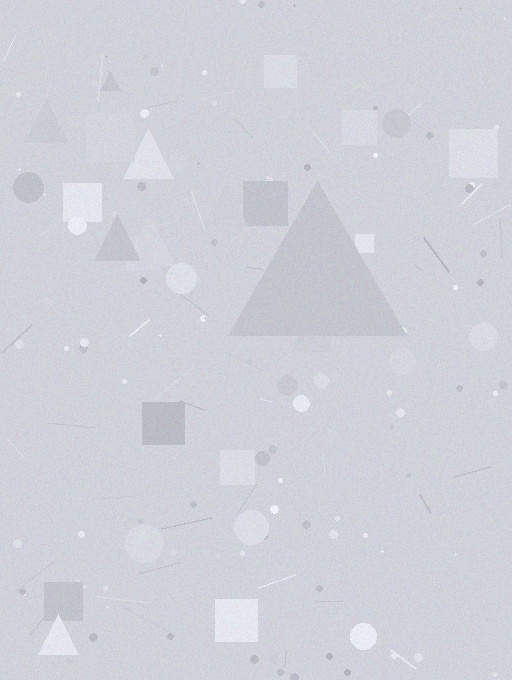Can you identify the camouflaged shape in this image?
The camouflaged shape is a triangle.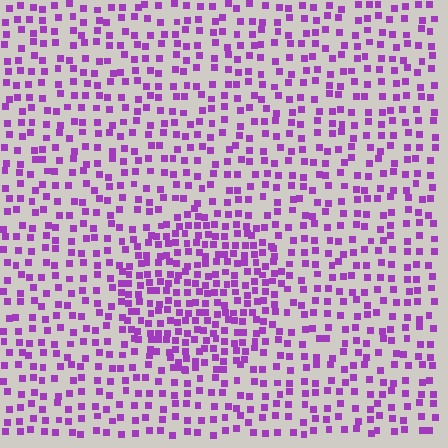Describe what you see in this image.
The image contains small purple elements arranged at two different densities. A circle-shaped region is visible where the elements are more densely packed than the surrounding area.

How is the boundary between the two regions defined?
The boundary is defined by a change in element density (approximately 1.8x ratio). All elements are the same color, size, and shape.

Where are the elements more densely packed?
The elements are more densely packed inside the circle boundary.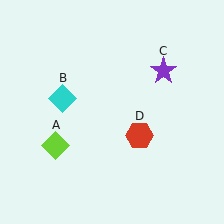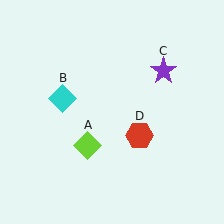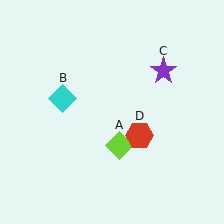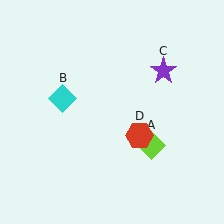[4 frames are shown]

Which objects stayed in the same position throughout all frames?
Cyan diamond (object B) and purple star (object C) and red hexagon (object D) remained stationary.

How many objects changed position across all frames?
1 object changed position: lime diamond (object A).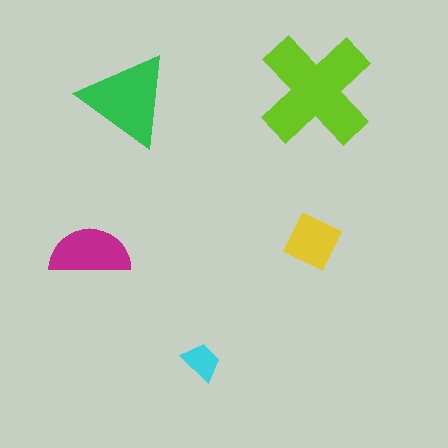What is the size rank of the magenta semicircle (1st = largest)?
3rd.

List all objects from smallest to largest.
The cyan trapezoid, the yellow diamond, the magenta semicircle, the green triangle, the lime cross.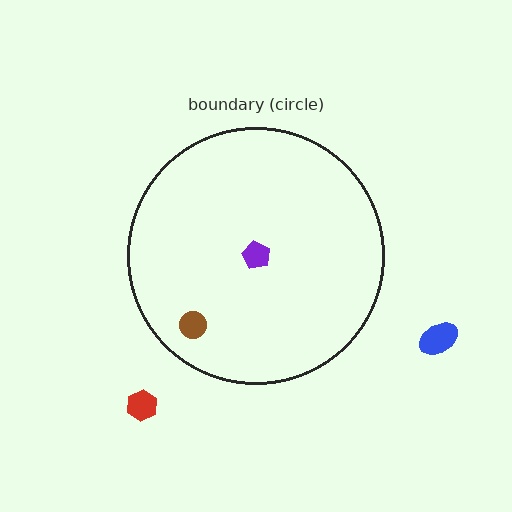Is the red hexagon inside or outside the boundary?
Outside.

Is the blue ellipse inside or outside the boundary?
Outside.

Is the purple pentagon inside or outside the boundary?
Inside.